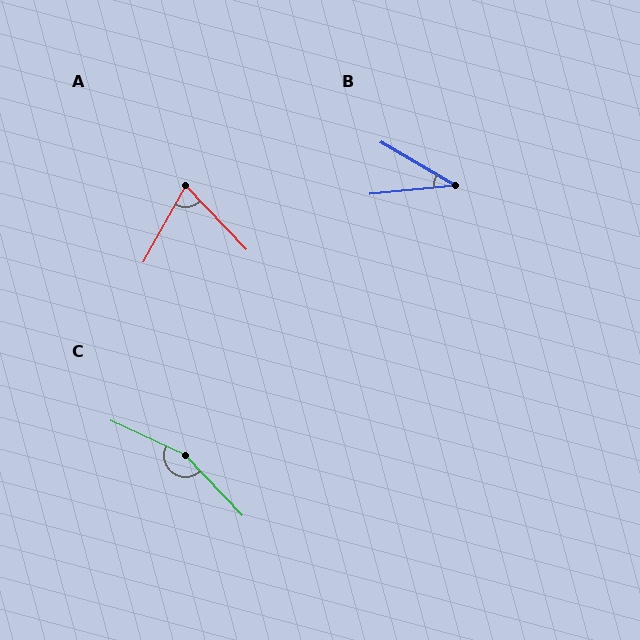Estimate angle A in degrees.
Approximately 73 degrees.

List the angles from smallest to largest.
B (36°), A (73°), C (158°).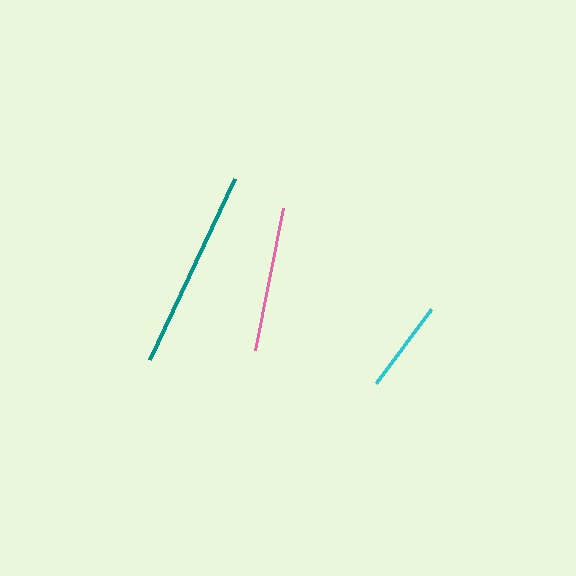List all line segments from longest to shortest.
From longest to shortest: teal, pink, cyan.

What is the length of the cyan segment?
The cyan segment is approximately 93 pixels long.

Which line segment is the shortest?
The cyan line is the shortest at approximately 93 pixels.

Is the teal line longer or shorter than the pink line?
The teal line is longer than the pink line.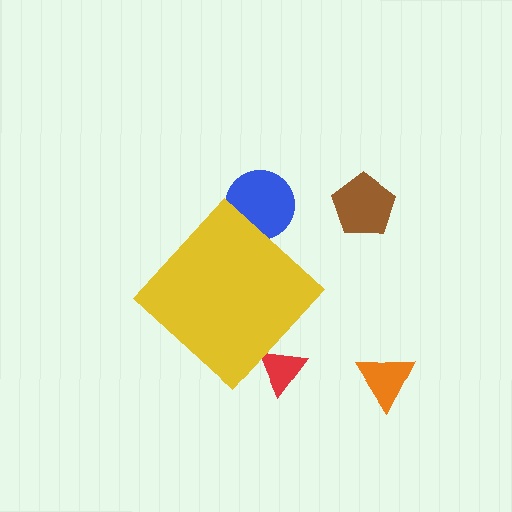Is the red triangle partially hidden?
Yes, the red triangle is partially hidden behind the yellow diamond.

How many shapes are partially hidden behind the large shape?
2 shapes are partially hidden.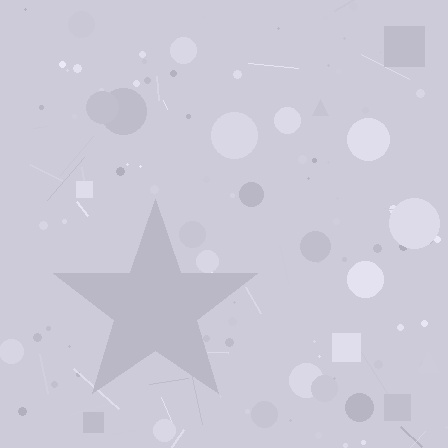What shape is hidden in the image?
A star is hidden in the image.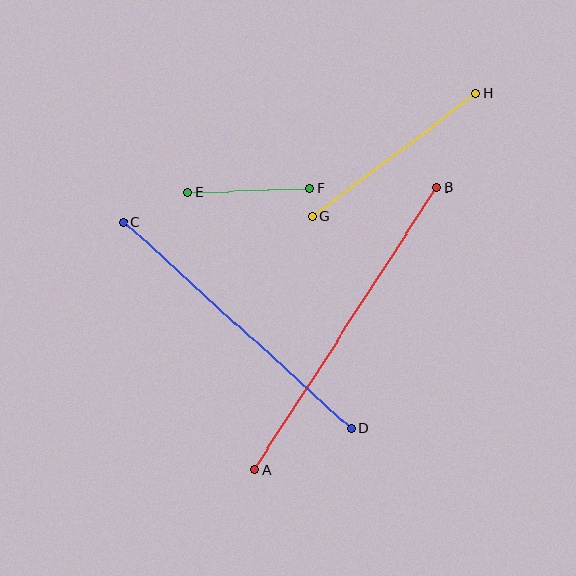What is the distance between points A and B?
The distance is approximately 336 pixels.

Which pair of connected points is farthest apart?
Points A and B are farthest apart.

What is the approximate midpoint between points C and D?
The midpoint is at approximately (238, 326) pixels.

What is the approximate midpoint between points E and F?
The midpoint is at approximately (249, 190) pixels.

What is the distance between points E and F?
The distance is approximately 122 pixels.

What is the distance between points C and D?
The distance is approximately 308 pixels.